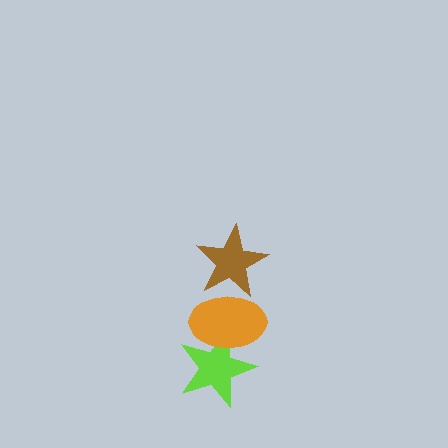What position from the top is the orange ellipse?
The orange ellipse is 2nd from the top.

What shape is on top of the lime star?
The orange ellipse is on top of the lime star.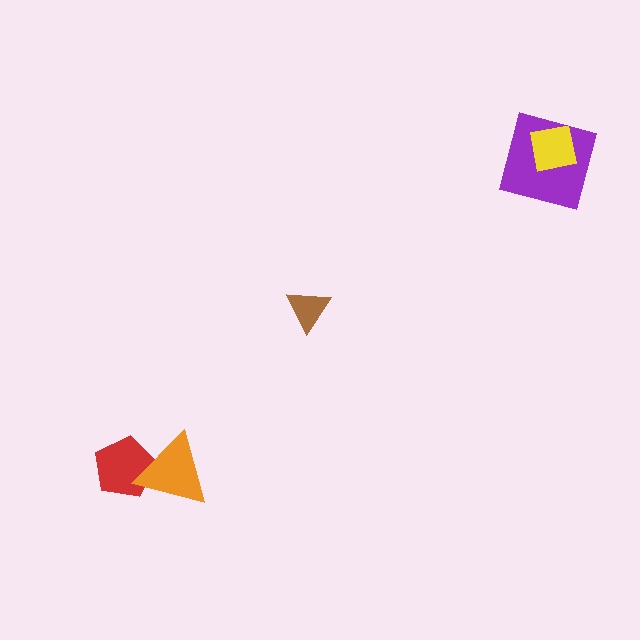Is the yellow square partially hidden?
No, no other shape covers it.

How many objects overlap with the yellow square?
1 object overlaps with the yellow square.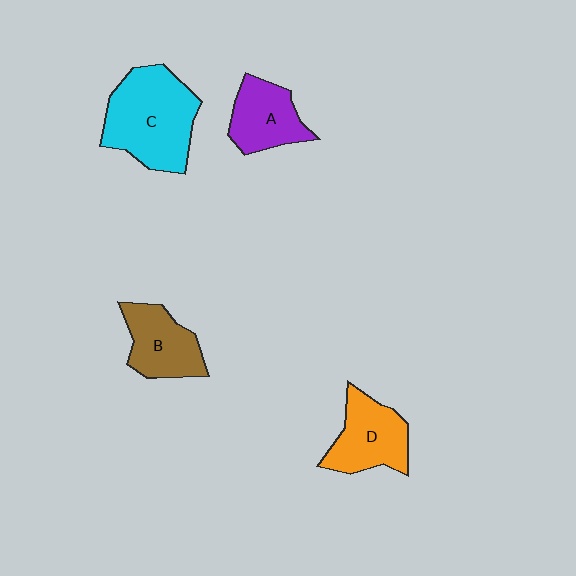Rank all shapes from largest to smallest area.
From largest to smallest: C (cyan), D (orange), B (brown), A (purple).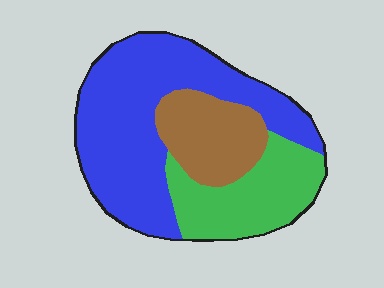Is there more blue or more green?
Blue.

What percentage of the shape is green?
Green takes up about one quarter (1/4) of the shape.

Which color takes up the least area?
Brown, at roughly 20%.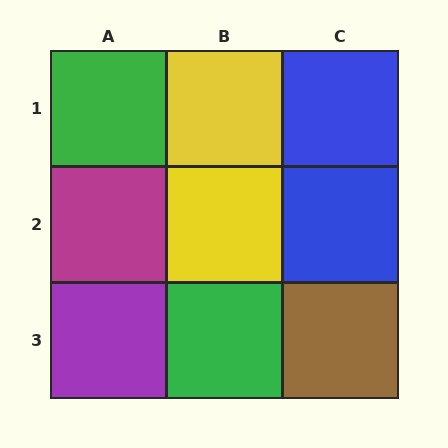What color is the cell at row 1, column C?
Blue.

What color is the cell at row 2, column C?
Blue.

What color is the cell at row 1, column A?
Green.